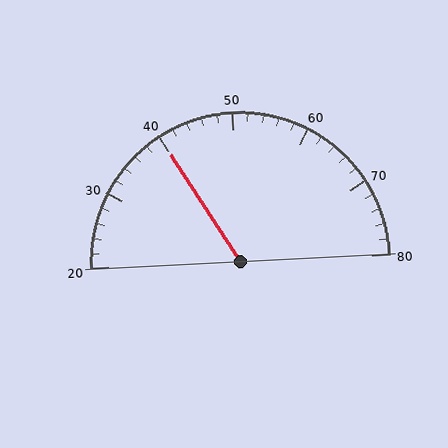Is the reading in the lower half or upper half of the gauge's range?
The reading is in the lower half of the range (20 to 80).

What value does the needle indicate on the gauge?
The needle indicates approximately 40.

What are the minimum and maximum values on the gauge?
The gauge ranges from 20 to 80.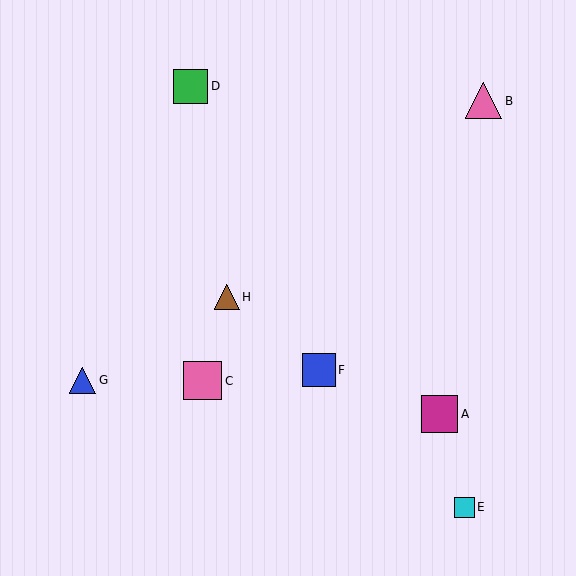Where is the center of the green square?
The center of the green square is at (191, 86).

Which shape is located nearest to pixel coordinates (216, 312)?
The brown triangle (labeled H) at (227, 297) is nearest to that location.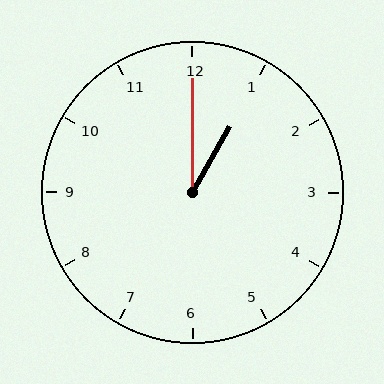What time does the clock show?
1:00.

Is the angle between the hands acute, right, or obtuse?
It is acute.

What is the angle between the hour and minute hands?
Approximately 30 degrees.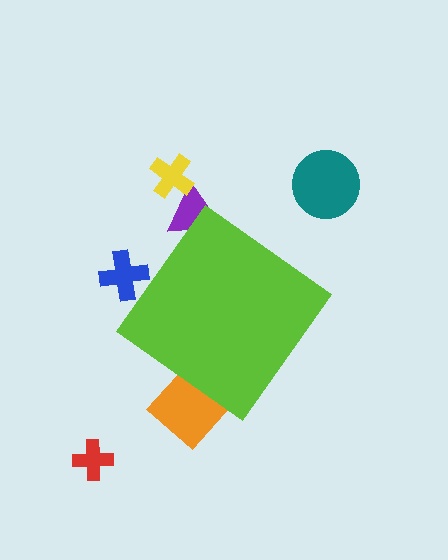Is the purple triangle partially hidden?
Yes, the purple triangle is partially hidden behind the lime diamond.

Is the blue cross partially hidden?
Yes, the blue cross is partially hidden behind the lime diamond.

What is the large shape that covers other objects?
A lime diamond.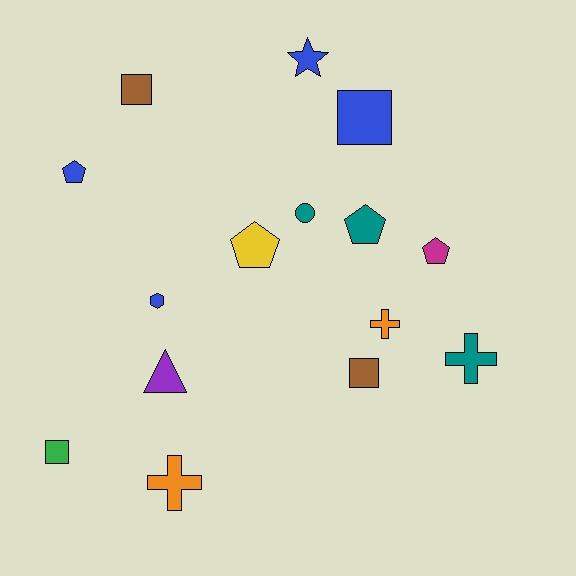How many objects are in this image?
There are 15 objects.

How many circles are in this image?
There is 1 circle.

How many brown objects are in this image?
There are 2 brown objects.